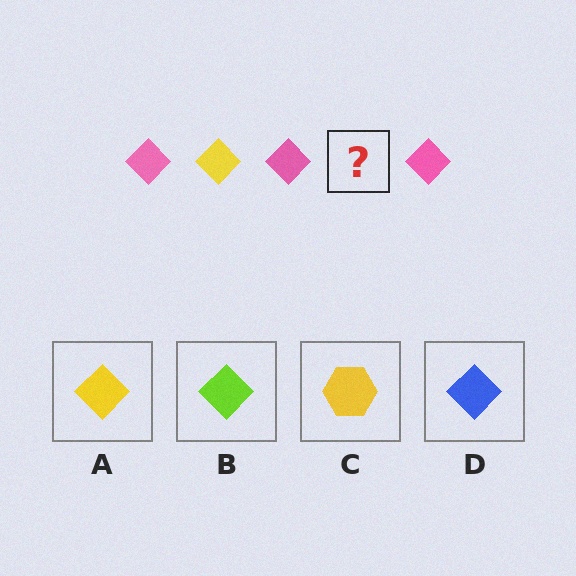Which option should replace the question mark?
Option A.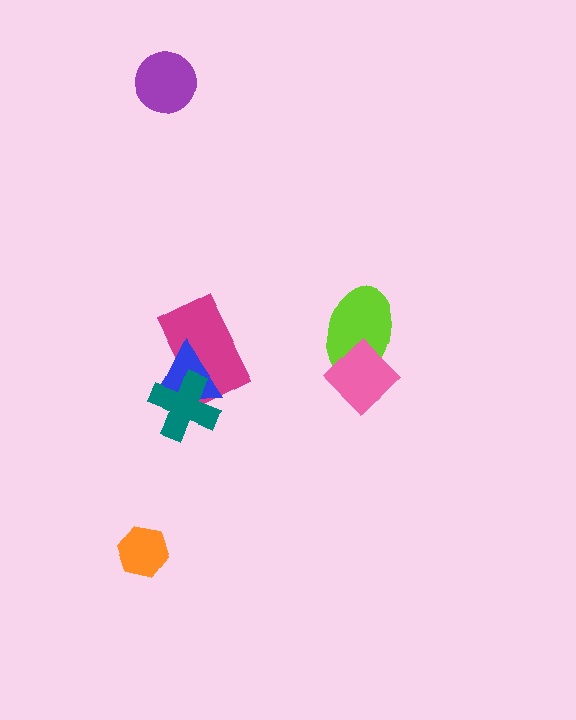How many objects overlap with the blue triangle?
2 objects overlap with the blue triangle.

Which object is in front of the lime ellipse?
The pink diamond is in front of the lime ellipse.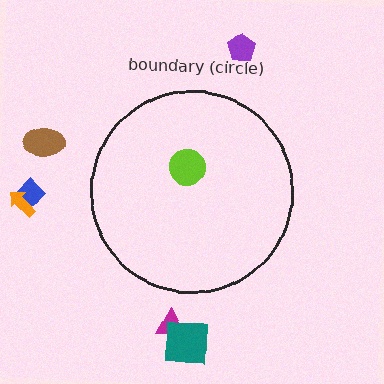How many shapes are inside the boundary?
1 inside, 6 outside.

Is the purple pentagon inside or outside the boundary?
Outside.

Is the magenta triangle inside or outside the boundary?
Outside.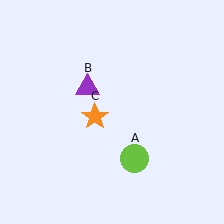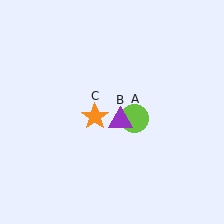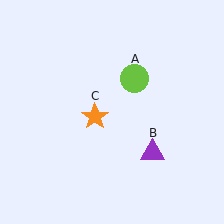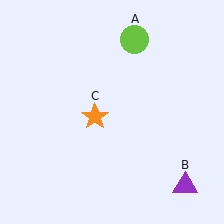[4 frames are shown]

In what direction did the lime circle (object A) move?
The lime circle (object A) moved up.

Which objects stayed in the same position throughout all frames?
Orange star (object C) remained stationary.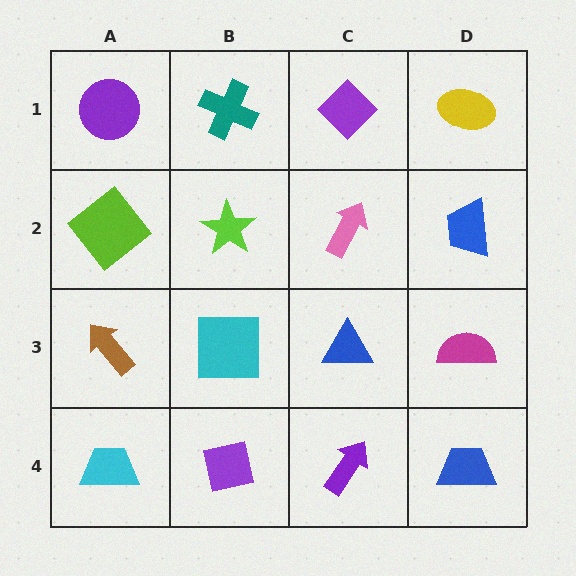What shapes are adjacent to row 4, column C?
A blue triangle (row 3, column C), a purple square (row 4, column B), a blue trapezoid (row 4, column D).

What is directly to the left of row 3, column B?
A brown arrow.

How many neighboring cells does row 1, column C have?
3.